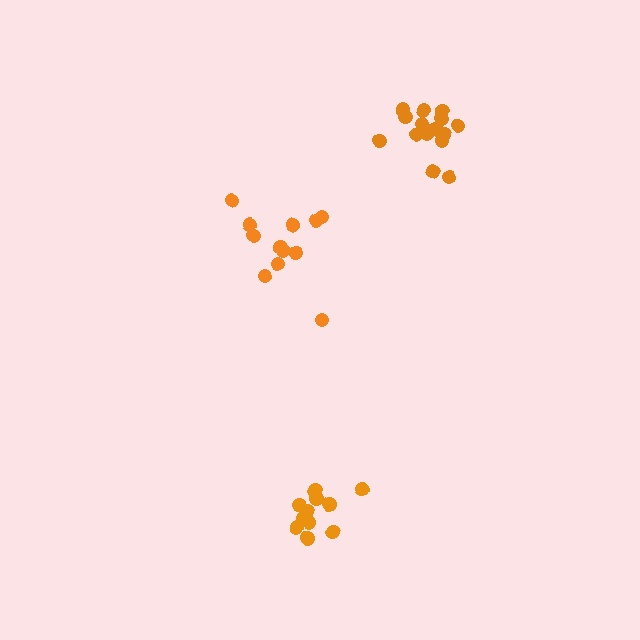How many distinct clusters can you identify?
There are 3 distinct clusters.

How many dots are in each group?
Group 1: 11 dots, Group 2: 12 dots, Group 3: 16 dots (39 total).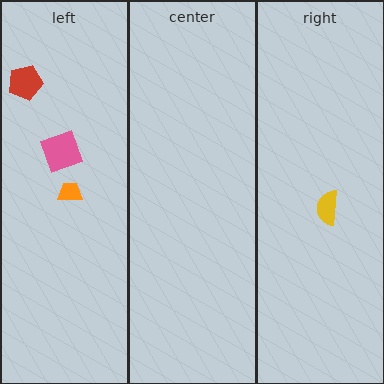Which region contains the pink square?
The left region.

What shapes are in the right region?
The yellow semicircle.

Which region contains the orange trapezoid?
The left region.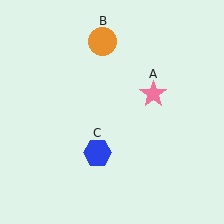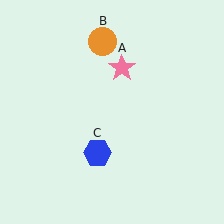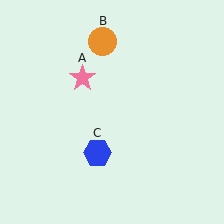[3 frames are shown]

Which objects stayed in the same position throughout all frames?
Orange circle (object B) and blue hexagon (object C) remained stationary.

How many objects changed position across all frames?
1 object changed position: pink star (object A).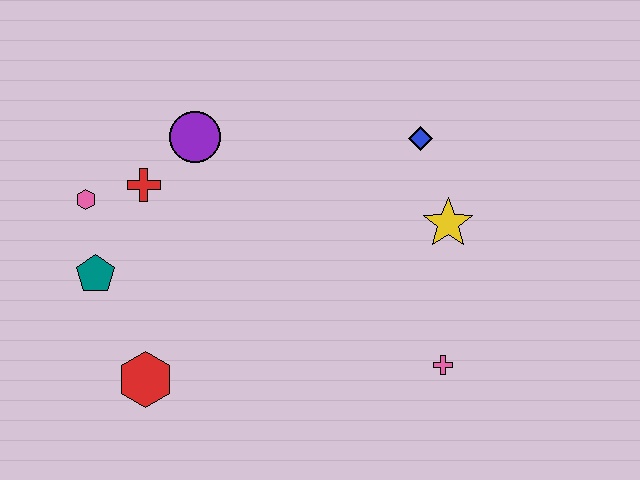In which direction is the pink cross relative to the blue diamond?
The pink cross is below the blue diamond.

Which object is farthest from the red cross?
The pink cross is farthest from the red cross.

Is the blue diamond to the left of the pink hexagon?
No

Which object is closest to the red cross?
The pink hexagon is closest to the red cross.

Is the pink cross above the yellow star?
No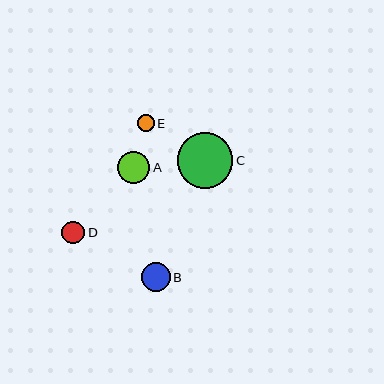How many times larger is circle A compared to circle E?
Circle A is approximately 1.9 times the size of circle E.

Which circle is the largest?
Circle C is the largest with a size of approximately 56 pixels.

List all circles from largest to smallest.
From largest to smallest: C, A, B, D, E.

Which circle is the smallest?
Circle E is the smallest with a size of approximately 17 pixels.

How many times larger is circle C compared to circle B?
Circle C is approximately 1.9 times the size of circle B.